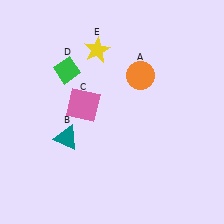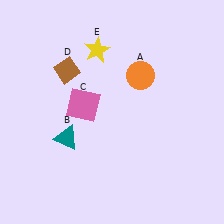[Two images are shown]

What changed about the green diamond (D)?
In Image 1, D is green. In Image 2, it changed to brown.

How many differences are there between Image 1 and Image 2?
There is 1 difference between the two images.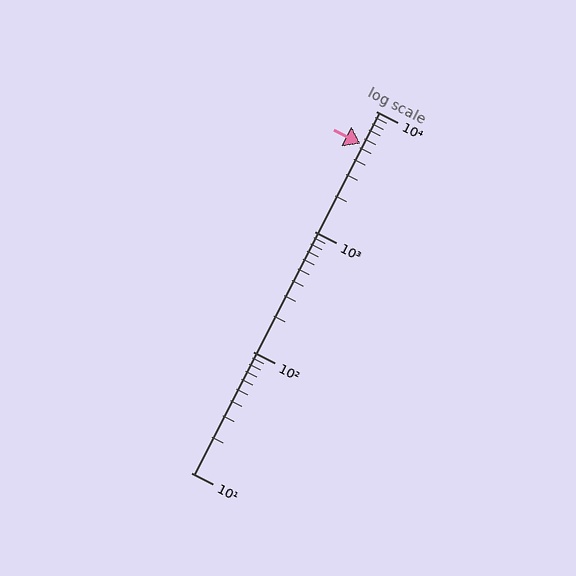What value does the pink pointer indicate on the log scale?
The pointer indicates approximately 5400.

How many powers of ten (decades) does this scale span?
The scale spans 3 decades, from 10 to 10000.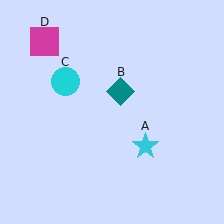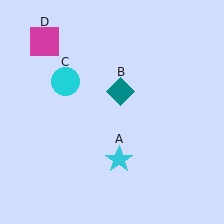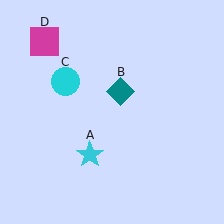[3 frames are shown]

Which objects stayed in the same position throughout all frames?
Teal diamond (object B) and cyan circle (object C) and magenta square (object D) remained stationary.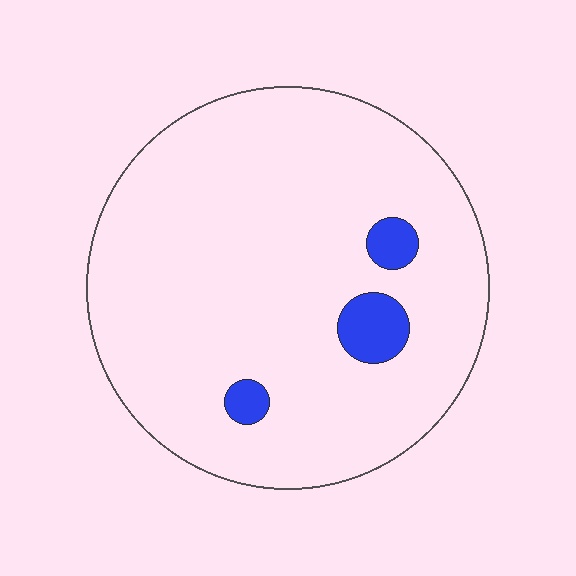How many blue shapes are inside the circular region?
3.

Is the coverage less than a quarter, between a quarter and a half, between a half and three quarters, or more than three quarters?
Less than a quarter.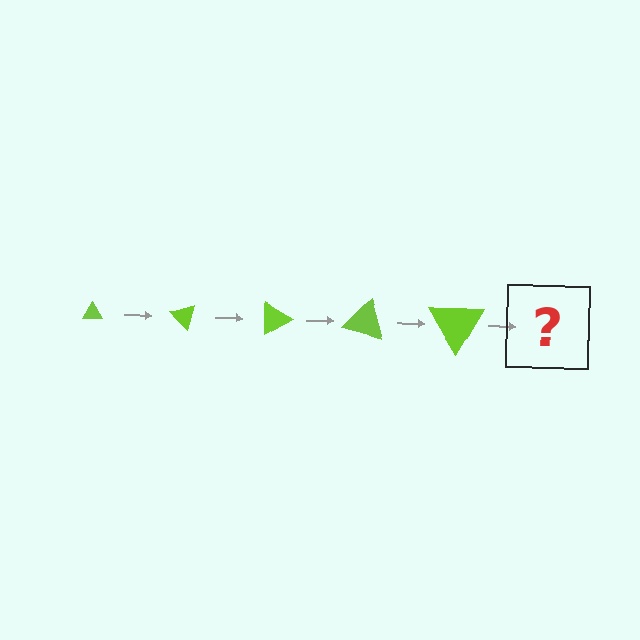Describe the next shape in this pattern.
It should be a triangle, larger than the previous one and rotated 225 degrees from the start.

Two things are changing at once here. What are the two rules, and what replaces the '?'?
The two rules are that the triangle grows larger each step and it rotates 45 degrees each step. The '?' should be a triangle, larger than the previous one and rotated 225 degrees from the start.